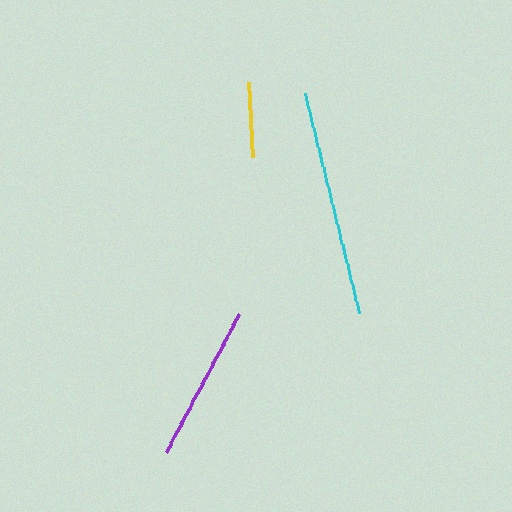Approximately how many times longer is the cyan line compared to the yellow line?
The cyan line is approximately 3.0 times the length of the yellow line.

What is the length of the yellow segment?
The yellow segment is approximately 75 pixels long.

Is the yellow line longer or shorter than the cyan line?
The cyan line is longer than the yellow line.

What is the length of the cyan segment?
The cyan segment is approximately 226 pixels long.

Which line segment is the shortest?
The yellow line is the shortest at approximately 75 pixels.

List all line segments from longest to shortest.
From longest to shortest: cyan, purple, yellow.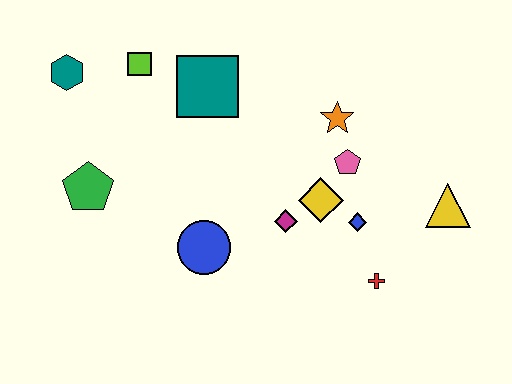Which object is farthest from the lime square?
The yellow triangle is farthest from the lime square.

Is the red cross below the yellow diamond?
Yes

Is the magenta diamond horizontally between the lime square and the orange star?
Yes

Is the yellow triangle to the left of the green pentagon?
No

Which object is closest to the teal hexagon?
The lime square is closest to the teal hexagon.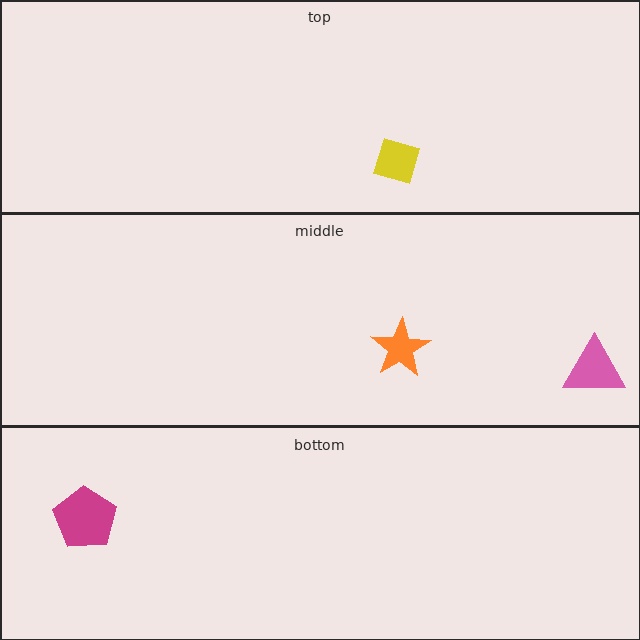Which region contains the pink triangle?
The middle region.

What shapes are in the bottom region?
The magenta pentagon.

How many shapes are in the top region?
1.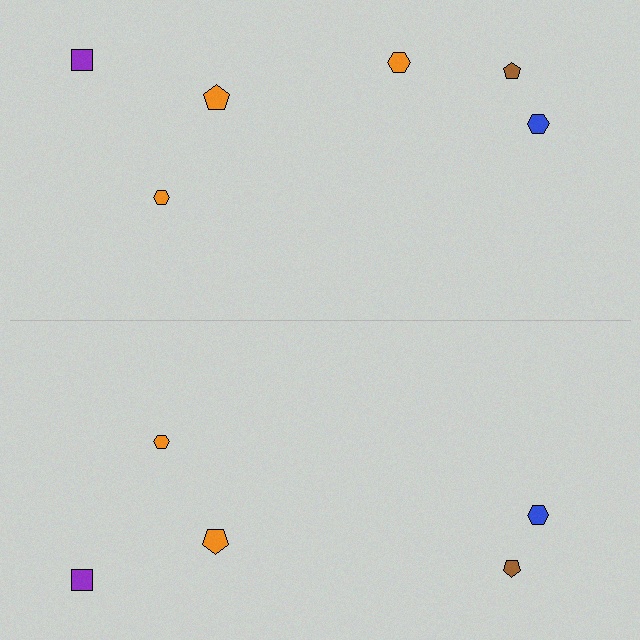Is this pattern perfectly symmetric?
No, the pattern is not perfectly symmetric. A orange hexagon is missing from the bottom side.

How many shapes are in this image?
There are 11 shapes in this image.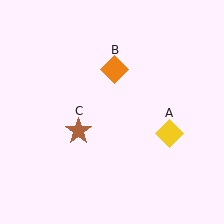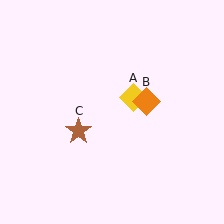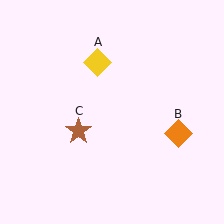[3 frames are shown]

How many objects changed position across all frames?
2 objects changed position: yellow diamond (object A), orange diamond (object B).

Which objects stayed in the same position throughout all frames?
Brown star (object C) remained stationary.